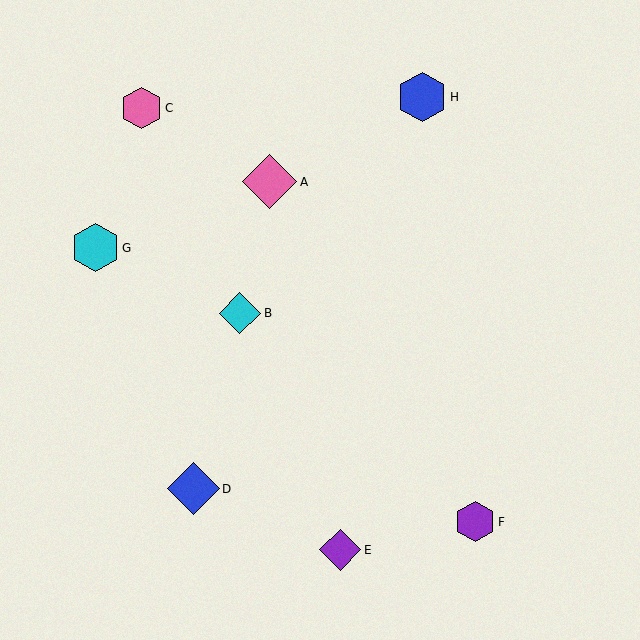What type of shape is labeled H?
Shape H is a blue hexagon.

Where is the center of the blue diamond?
The center of the blue diamond is at (193, 489).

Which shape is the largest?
The pink diamond (labeled A) is the largest.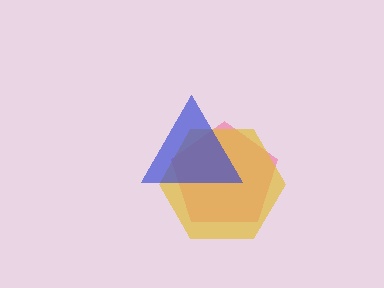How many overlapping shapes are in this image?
There are 3 overlapping shapes in the image.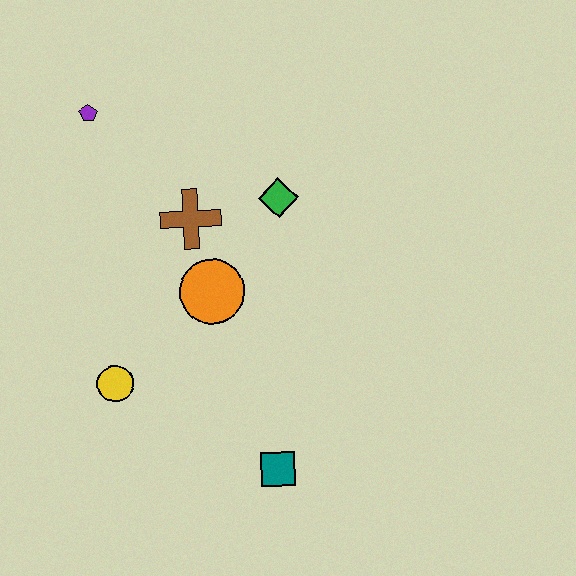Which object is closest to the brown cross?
The orange circle is closest to the brown cross.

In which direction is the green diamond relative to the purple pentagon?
The green diamond is to the right of the purple pentagon.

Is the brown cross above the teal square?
Yes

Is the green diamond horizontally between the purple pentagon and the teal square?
No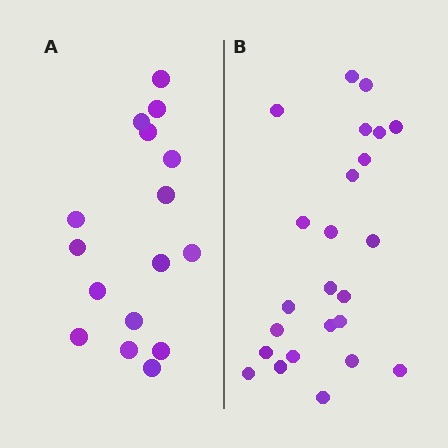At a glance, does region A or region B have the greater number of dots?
Region B (the right region) has more dots.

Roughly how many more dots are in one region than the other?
Region B has roughly 8 or so more dots than region A.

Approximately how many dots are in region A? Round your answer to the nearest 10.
About 20 dots. (The exact count is 16, which rounds to 20.)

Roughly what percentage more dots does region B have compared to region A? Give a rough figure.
About 50% more.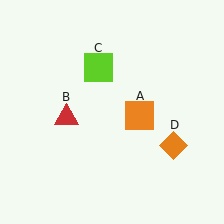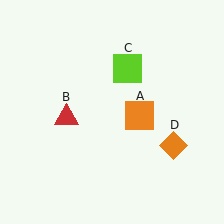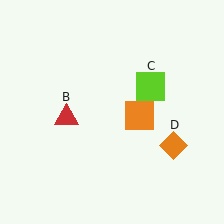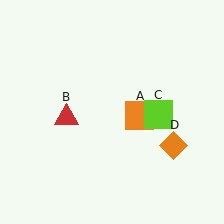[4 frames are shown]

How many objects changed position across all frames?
1 object changed position: lime square (object C).